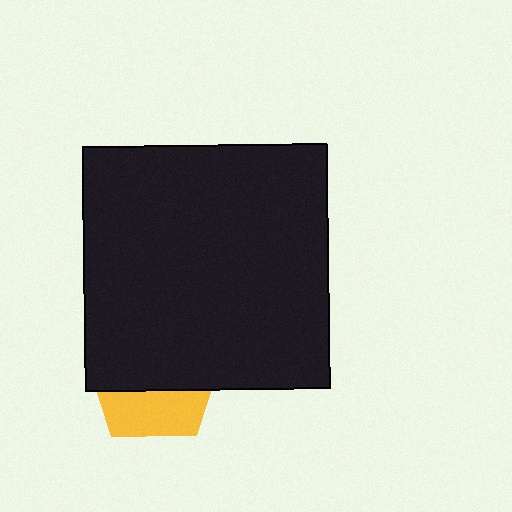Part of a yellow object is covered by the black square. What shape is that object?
It is a pentagon.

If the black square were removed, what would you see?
You would see the complete yellow pentagon.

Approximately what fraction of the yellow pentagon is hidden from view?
Roughly 63% of the yellow pentagon is hidden behind the black square.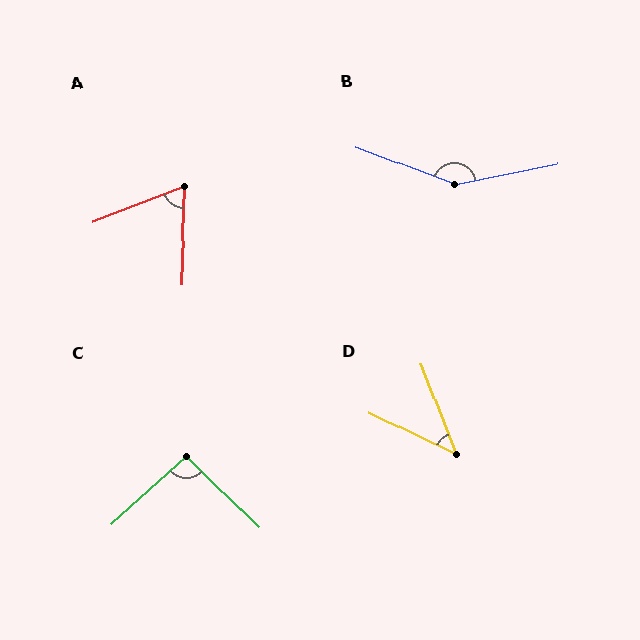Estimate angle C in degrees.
Approximately 93 degrees.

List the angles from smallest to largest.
D (44°), A (67°), C (93°), B (148°).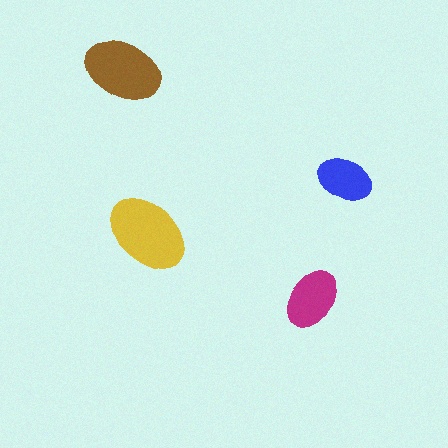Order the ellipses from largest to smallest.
the yellow one, the brown one, the magenta one, the blue one.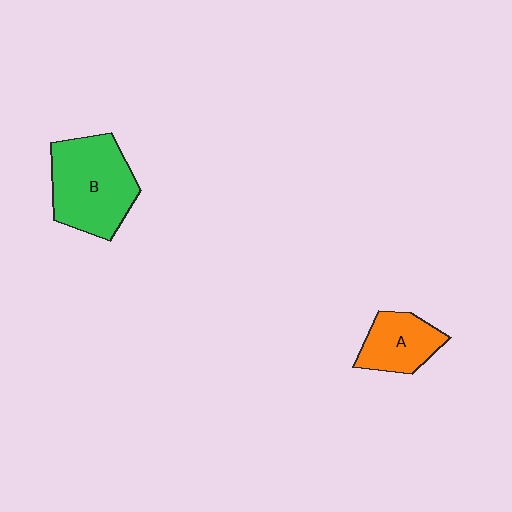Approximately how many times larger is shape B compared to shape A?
Approximately 1.8 times.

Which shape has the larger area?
Shape B (green).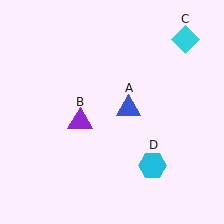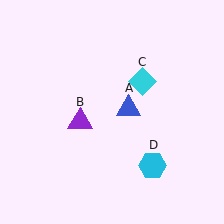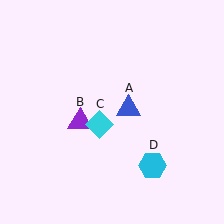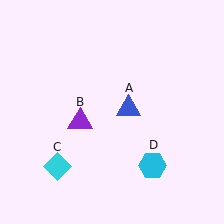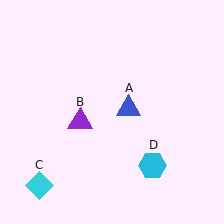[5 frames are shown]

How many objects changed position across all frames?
1 object changed position: cyan diamond (object C).